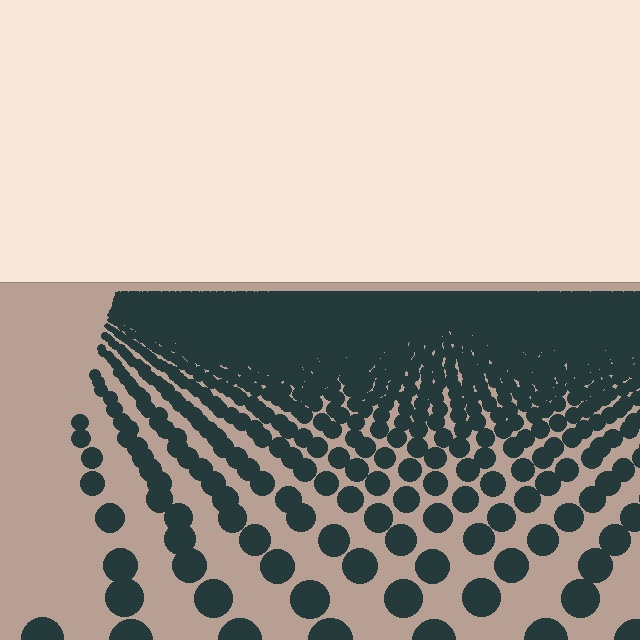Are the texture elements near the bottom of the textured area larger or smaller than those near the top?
Larger. Near the bottom, elements are closer to the viewer and appear at a bigger on-screen size.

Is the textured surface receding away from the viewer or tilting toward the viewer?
The surface is receding away from the viewer. Texture elements get smaller and denser toward the top.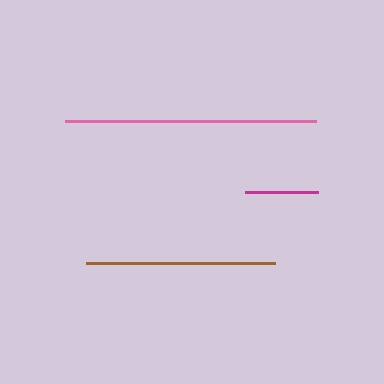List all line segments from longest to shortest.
From longest to shortest: pink, brown, magenta.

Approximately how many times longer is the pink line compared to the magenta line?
The pink line is approximately 3.5 times the length of the magenta line.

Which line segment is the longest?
The pink line is the longest at approximately 251 pixels.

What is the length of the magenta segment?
The magenta segment is approximately 73 pixels long.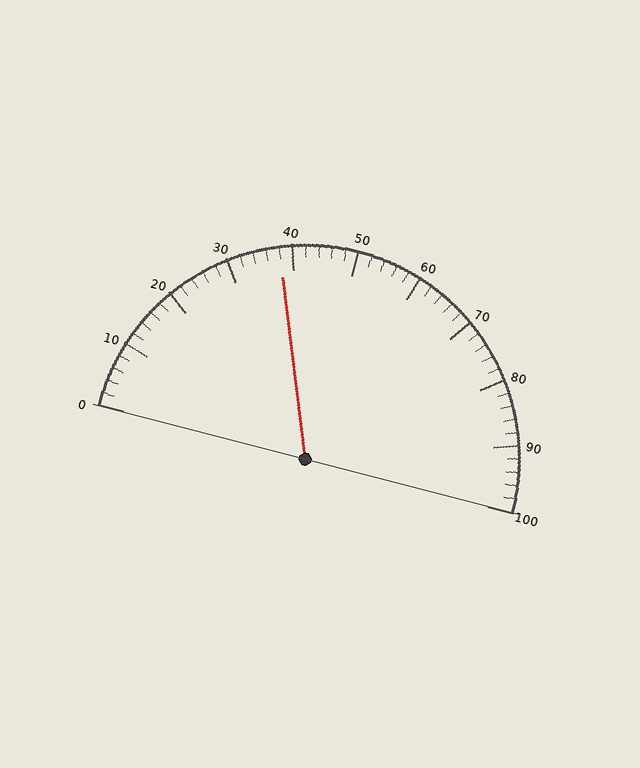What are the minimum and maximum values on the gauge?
The gauge ranges from 0 to 100.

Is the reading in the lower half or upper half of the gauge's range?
The reading is in the lower half of the range (0 to 100).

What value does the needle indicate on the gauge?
The needle indicates approximately 38.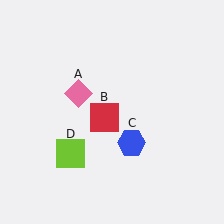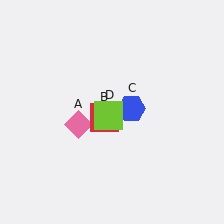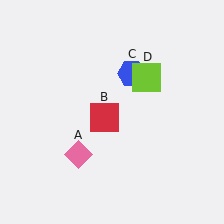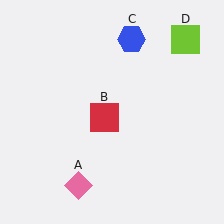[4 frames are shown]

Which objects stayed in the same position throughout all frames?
Red square (object B) remained stationary.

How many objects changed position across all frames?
3 objects changed position: pink diamond (object A), blue hexagon (object C), lime square (object D).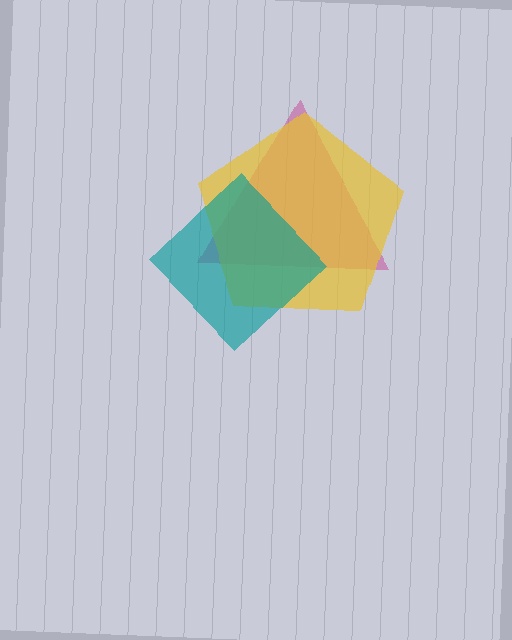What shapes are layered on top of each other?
The layered shapes are: a magenta triangle, a yellow pentagon, a teal diamond.